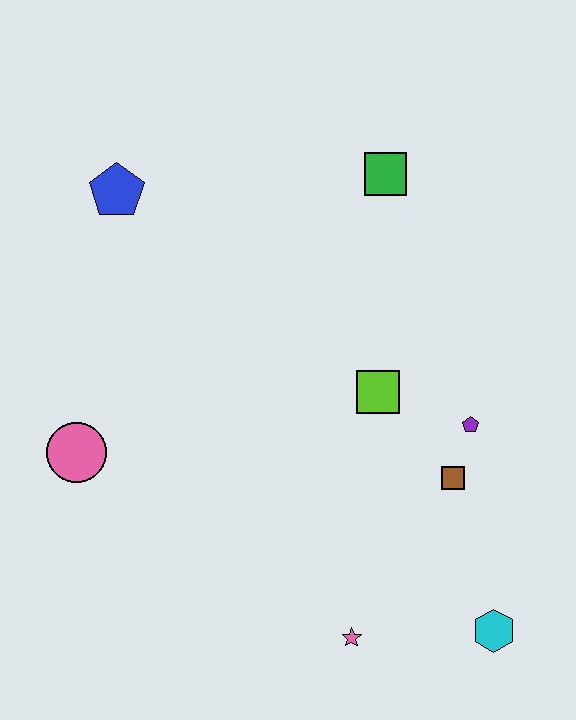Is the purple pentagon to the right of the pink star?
Yes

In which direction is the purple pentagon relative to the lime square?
The purple pentagon is to the right of the lime square.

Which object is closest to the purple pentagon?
The brown square is closest to the purple pentagon.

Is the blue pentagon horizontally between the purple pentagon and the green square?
No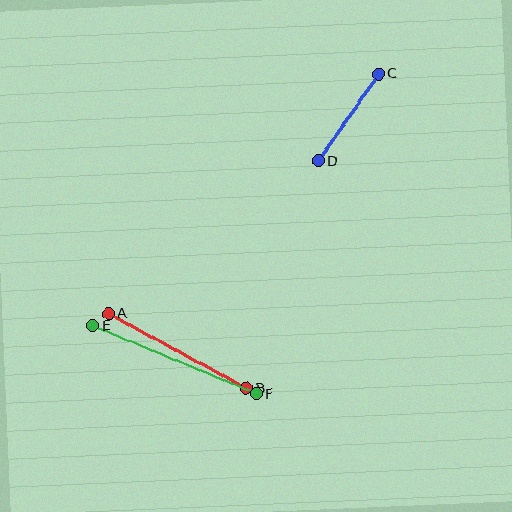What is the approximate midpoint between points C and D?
The midpoint is at approximately (348, 118) pixels.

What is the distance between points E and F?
The distance is approximately 178 pixels.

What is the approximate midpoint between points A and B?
The midpoint is at approximately (177, 351) pixels.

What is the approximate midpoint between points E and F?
The midpoint is at approximately (174, 360) pixels.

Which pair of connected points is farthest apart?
Points E and F are farthest apart.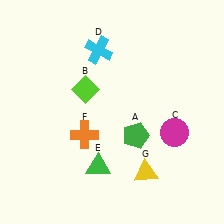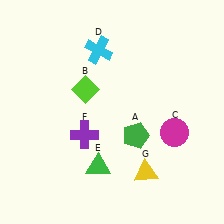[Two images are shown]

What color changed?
The cross (F) changed from orange in Image 1 to purple in Image 2.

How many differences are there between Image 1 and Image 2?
There is 1 difference between the two images.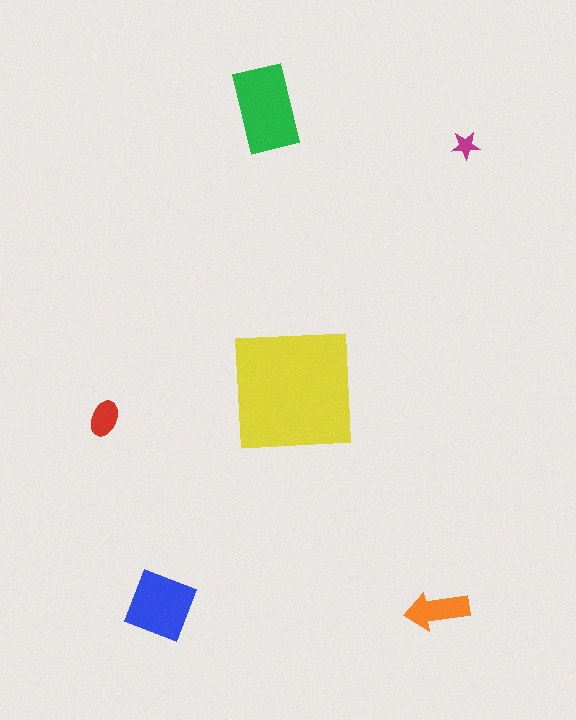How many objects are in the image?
There are 6 objects in the image.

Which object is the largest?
The yellow square.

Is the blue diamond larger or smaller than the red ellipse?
Larger.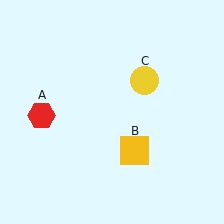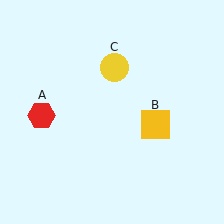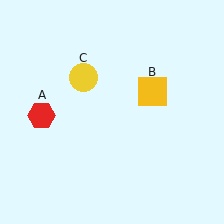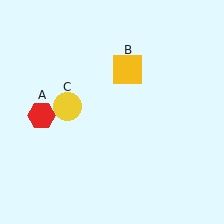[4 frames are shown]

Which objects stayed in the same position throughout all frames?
Red hexagon (object A) remained stationary.